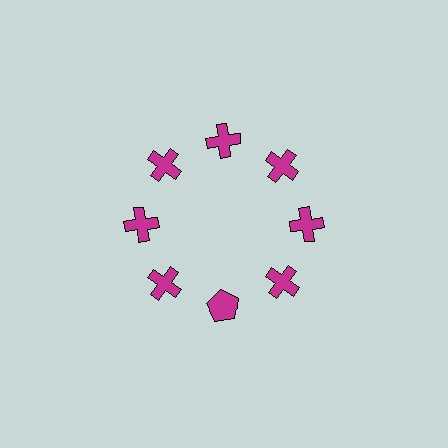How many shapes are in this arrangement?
There are 8 shapes arranged in a ring pattern.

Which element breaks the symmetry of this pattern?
The magenta pentagon at roughly the 6 o'clock position breaks the symmetry. All other shapes are magenta crosses.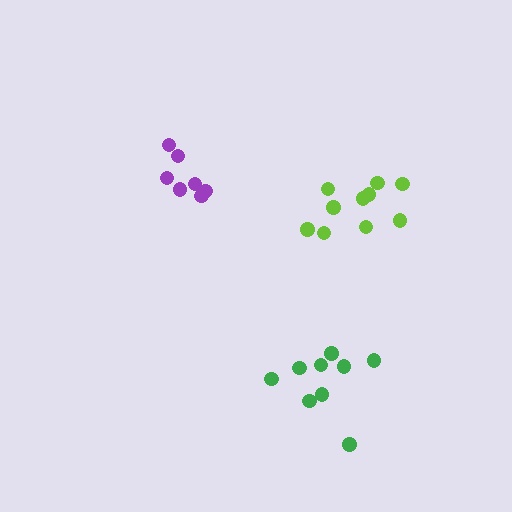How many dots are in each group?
Group 1: 7 dots, Group 2: 9 dots, Group 3: 10 dots (26 total).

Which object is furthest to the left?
The purple cluster is leftmost.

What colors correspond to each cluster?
The clusters are colored: purple, green, lime.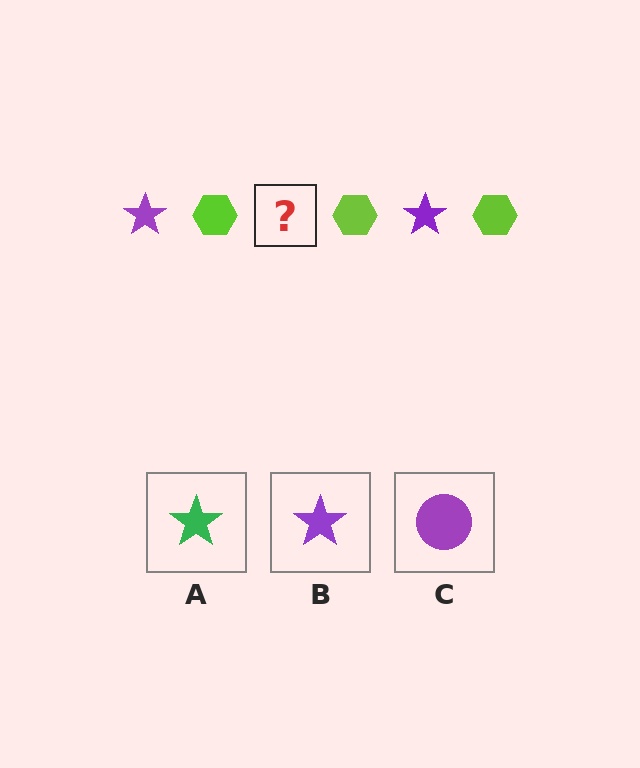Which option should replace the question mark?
Option B.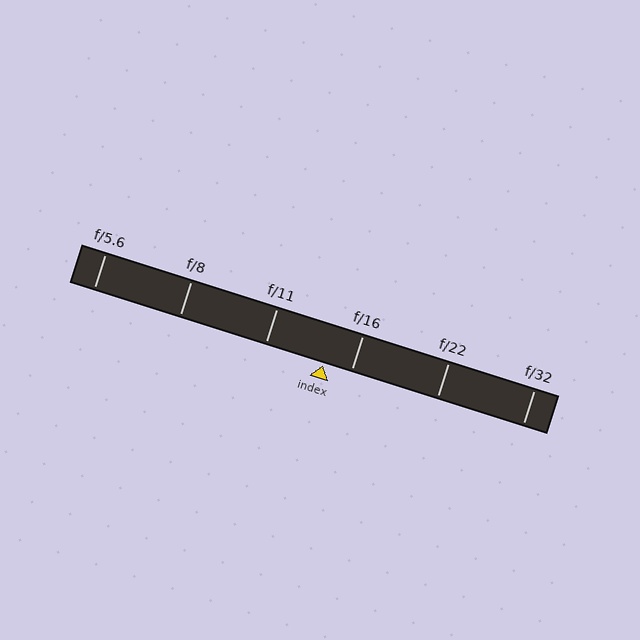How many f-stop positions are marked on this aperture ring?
There are 6 f-stop positions marked.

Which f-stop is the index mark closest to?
The index mark is closest to f/16.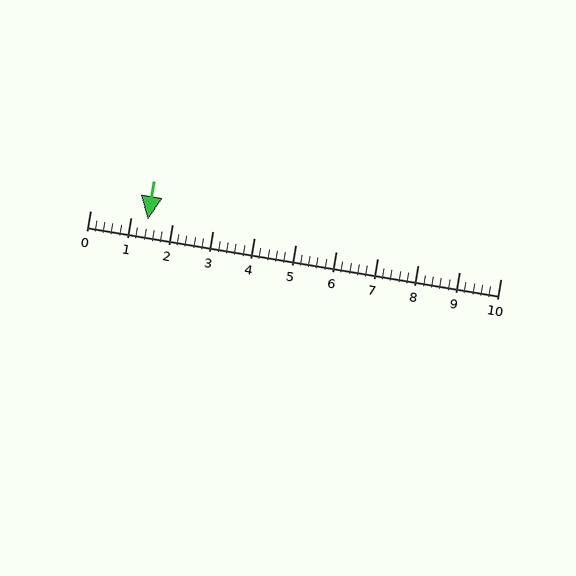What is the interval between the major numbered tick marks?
The major tick marks are spaced 1 units apart.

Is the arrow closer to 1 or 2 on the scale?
The arrow is closer to 1.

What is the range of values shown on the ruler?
The ruler shows values from 0 to 10.